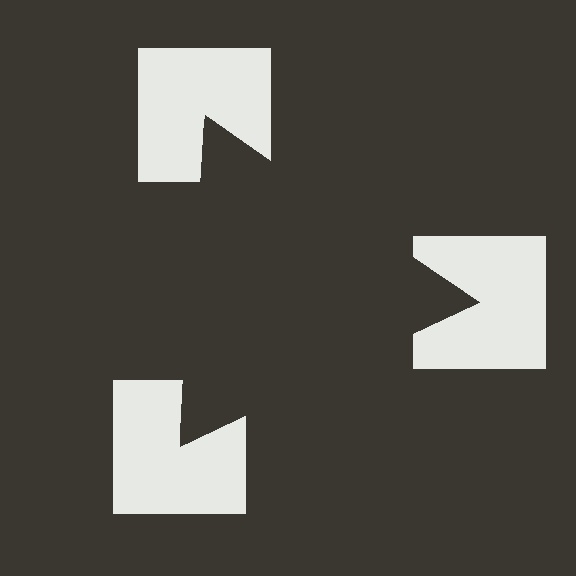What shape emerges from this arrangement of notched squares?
An illusory triangle — its edges are inferred from the aligned wedge cuts in the notched squares, not physically drawn.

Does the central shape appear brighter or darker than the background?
It typically appears slightly darker than the background, even though no actual brightness change is drawn.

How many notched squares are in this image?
There are 3 — one at each vertex of the illusory triangle.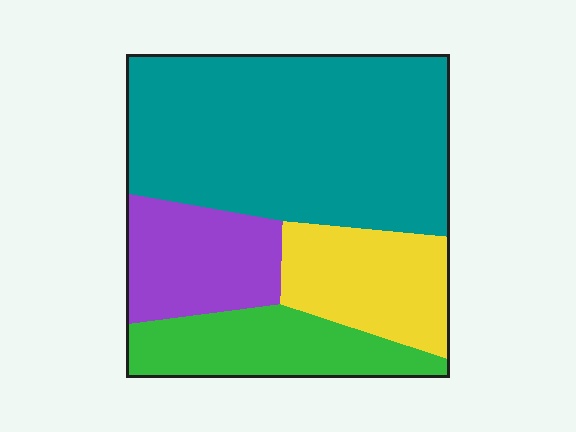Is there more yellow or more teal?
Teal.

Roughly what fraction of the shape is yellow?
Yellow takes up about one sixth (1/6) of the shape.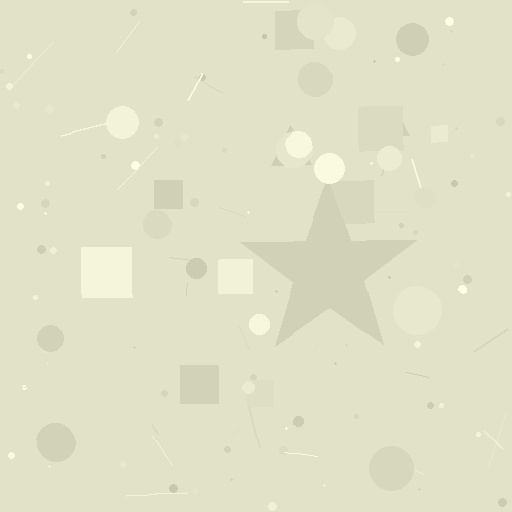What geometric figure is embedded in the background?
A star is embedded in the background.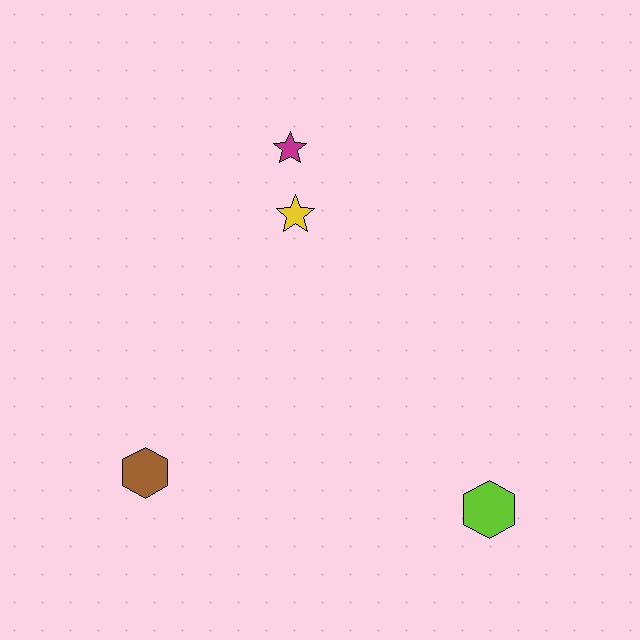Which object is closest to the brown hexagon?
The yellow star is closest to the brown hexagon.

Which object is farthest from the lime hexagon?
The magenta star is farthest from the lime hexagon.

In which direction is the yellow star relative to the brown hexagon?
The yellow star is above the brown hexagon.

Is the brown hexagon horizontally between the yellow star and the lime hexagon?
No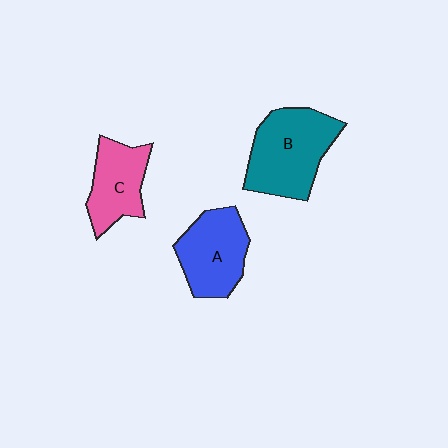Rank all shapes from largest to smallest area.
From largest to smallest: B (teal), A (blue), C (pink).